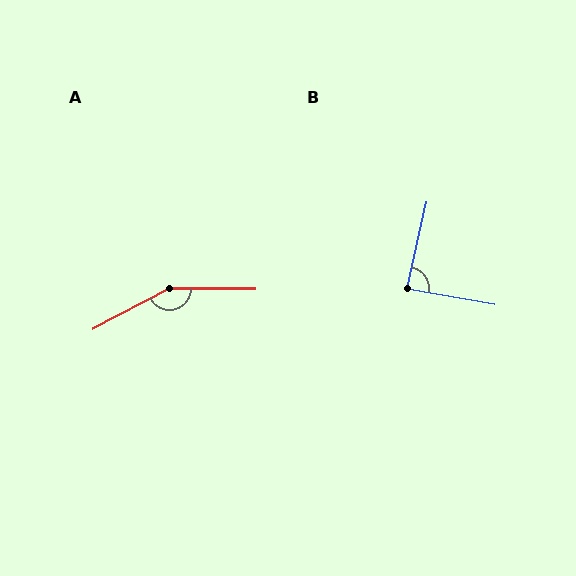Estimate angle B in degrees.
Approximately 87 degrees.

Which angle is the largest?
A, at approximately 152 degrees.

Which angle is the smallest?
B, at approximately 87 degrees.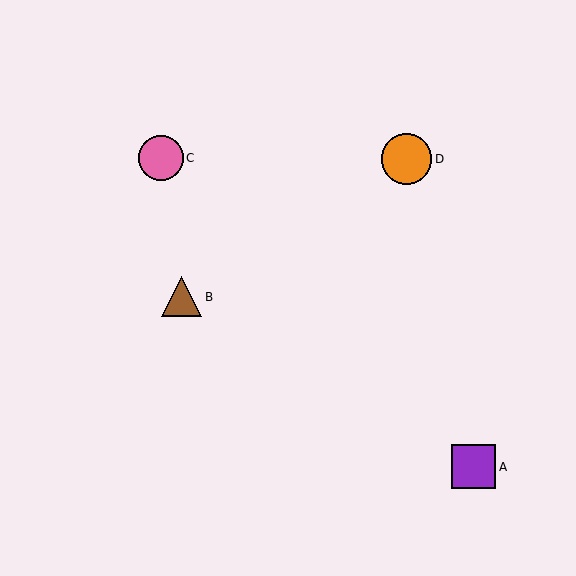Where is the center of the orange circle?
The center of the orange circle is at (406, 159).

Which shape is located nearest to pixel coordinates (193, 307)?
The brown triangle (labeled B) at (182, 297) is nearest to that location.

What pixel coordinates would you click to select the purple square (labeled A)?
Click at (474, 467) to select the purple square A.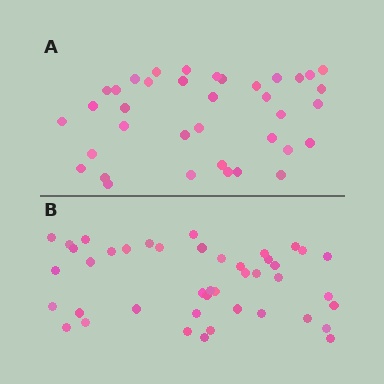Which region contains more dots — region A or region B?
Region B (the bottom region) has more dots.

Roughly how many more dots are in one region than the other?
Region B has about 6 more dots than region A.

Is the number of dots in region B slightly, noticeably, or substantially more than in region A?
Region B has only slightly more — the two regions are fairly close. The ratio is roughly 1.2 to 1.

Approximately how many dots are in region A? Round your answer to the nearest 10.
About 40 dots. (The exact count is 37, which rounds to 40.)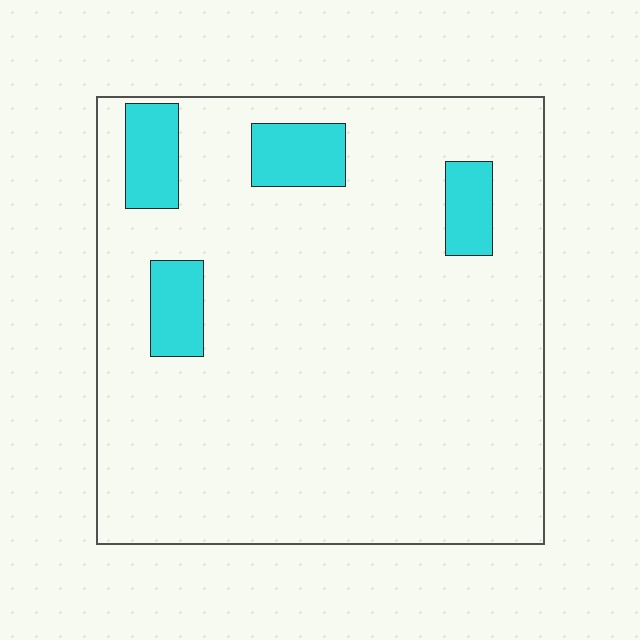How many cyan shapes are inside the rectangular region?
4.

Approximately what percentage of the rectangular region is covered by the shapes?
Approximately 10%.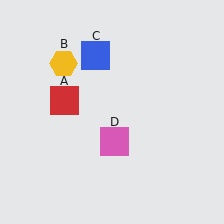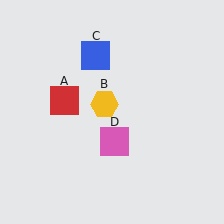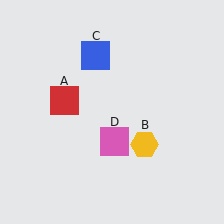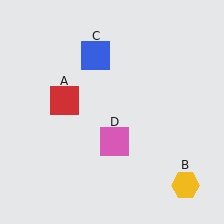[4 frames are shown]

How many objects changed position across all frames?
1 object changed position: yellow hexagon (object B).